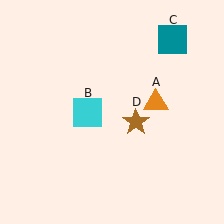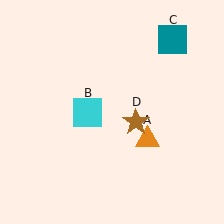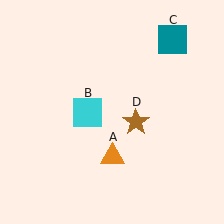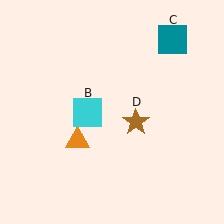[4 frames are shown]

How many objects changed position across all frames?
1 object changed position: orange triangle (object A).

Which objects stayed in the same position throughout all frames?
Cyan square (object B) and teal square (object C) and brown star (object D) remained stationary.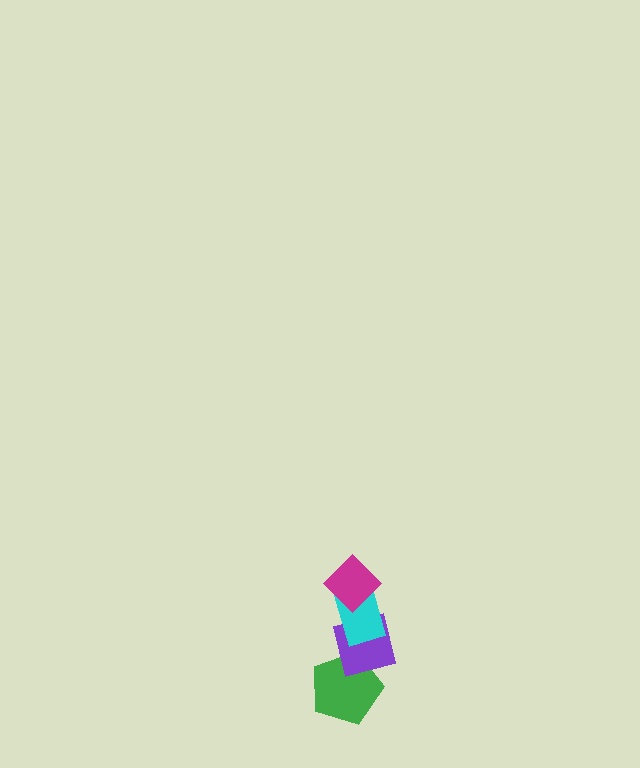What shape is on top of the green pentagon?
The purple square is on top of the green pentagon.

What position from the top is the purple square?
The purple square is 3rd from the top.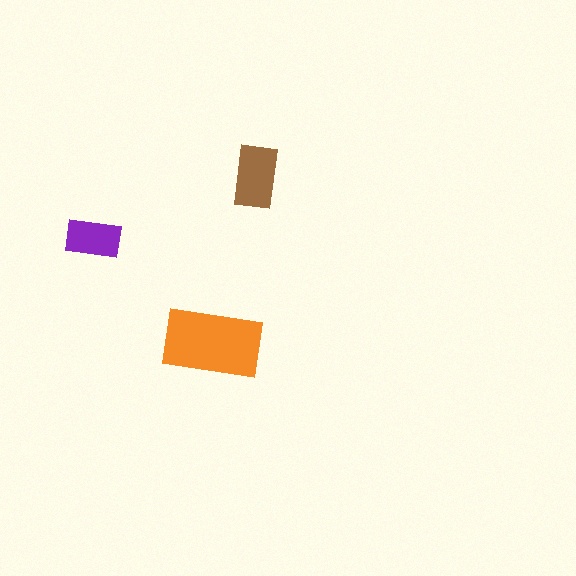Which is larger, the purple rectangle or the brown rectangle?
The brown one.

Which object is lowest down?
The orange rectangle is bottommost.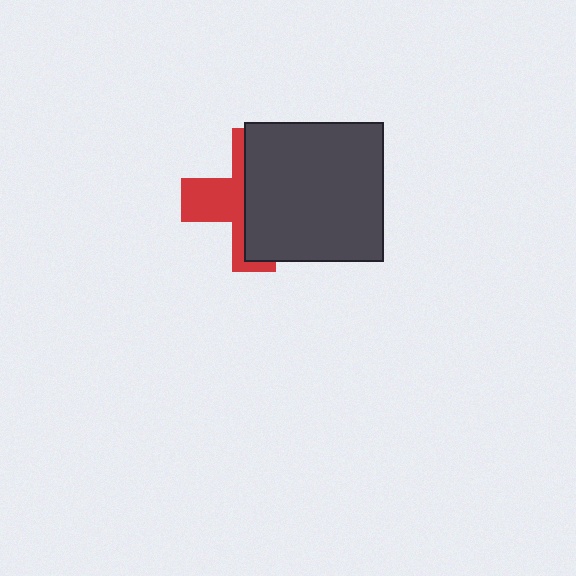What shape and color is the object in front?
The object in front is a dark gray square.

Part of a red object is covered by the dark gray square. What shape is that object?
It is a cross.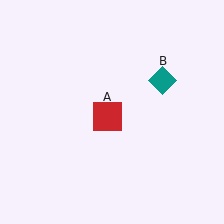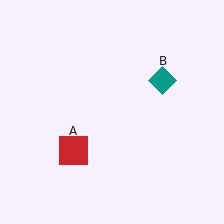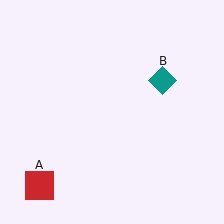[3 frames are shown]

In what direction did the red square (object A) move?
The red square (object A) moved down and to the left.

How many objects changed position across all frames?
1 object changed position: red square (object A).